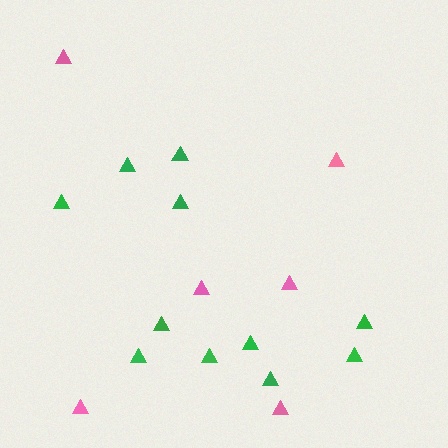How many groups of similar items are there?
There are 2 groups: one group of pink triangles (6) and one group of green triangles (11).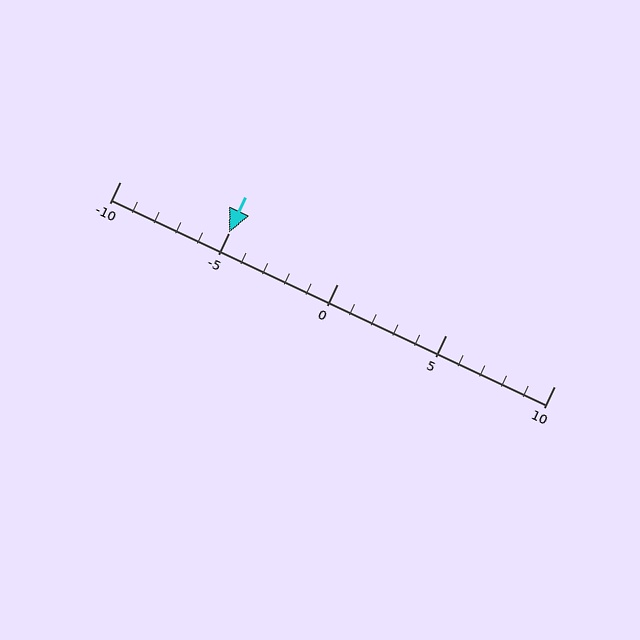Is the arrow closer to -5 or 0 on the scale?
The arrow is closer to -5.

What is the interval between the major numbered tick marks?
The major tick marks are spaced 5 units apart.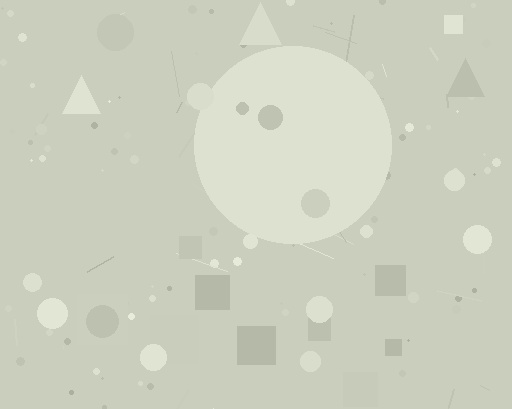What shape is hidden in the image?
A circle is hidden in the image.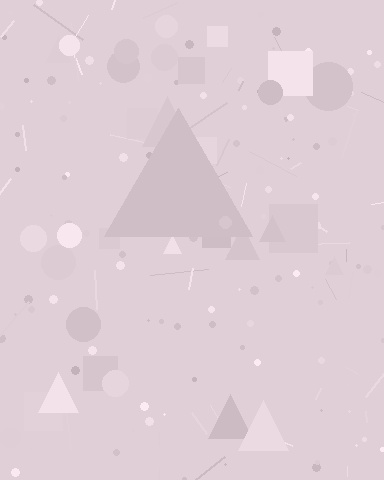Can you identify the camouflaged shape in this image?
The camouflaged shape is a triangle.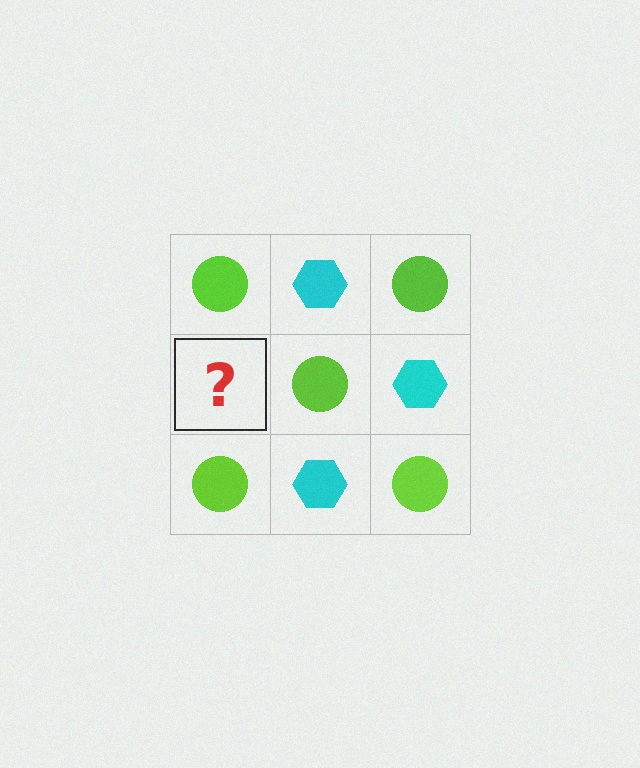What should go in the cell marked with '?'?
The missing cell should contain a cyan hexagon.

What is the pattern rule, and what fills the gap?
The rule is that it alternates lime circle and cyan hexagon in a checkerboard pattern. The gap should be filled with a cyan hexagon.